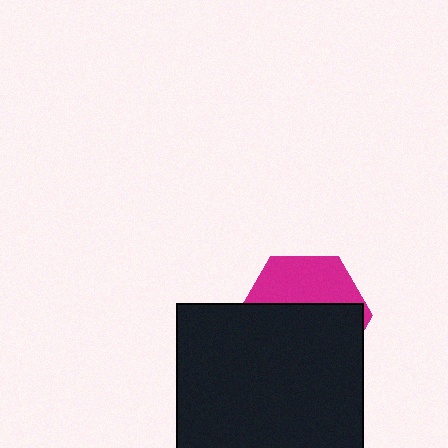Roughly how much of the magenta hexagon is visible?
A small part of it is visible (roughly 39%).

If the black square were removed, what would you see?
You would see the complete magenta hexagon.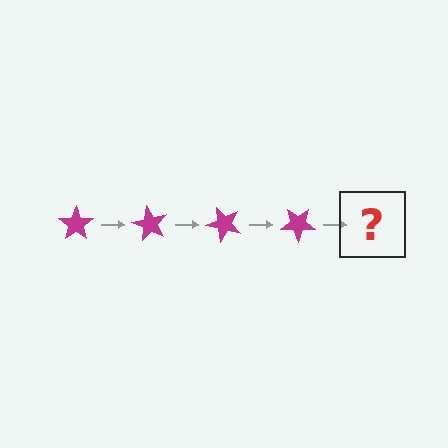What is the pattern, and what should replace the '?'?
The pattern is that the star rotates 60 degrees each step. The '?' should be a magenta star rotated 240 degrees.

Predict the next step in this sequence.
The next step is a magenta star rotated 240 degrees.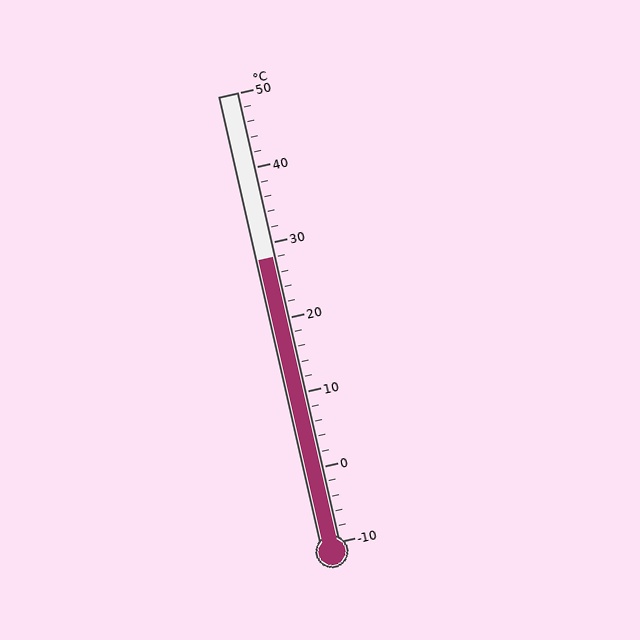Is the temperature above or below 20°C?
The temperature is above 20°C.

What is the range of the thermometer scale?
The thermometer scale ranges from -10°C to 50°C.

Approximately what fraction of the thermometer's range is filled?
The thermometer is filled to approximately 65% of its range.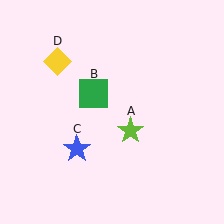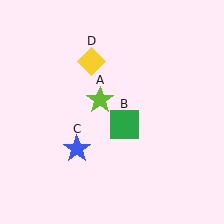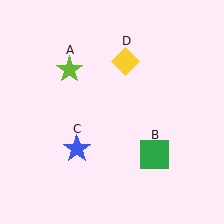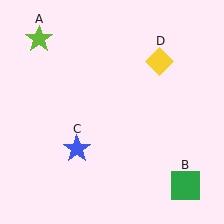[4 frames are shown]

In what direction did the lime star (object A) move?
The lime star (object A) moved up and to the left.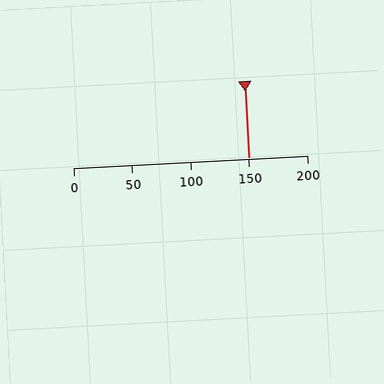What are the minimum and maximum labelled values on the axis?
The axis runs from 0 to 200.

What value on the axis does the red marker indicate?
The marker indicates approximately 150.